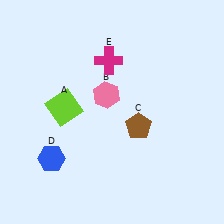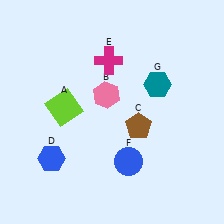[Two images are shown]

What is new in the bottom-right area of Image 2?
A blue circle (F) was added in the bottom-right area of Image 2.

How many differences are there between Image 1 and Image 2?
There are 2 differences between the two images.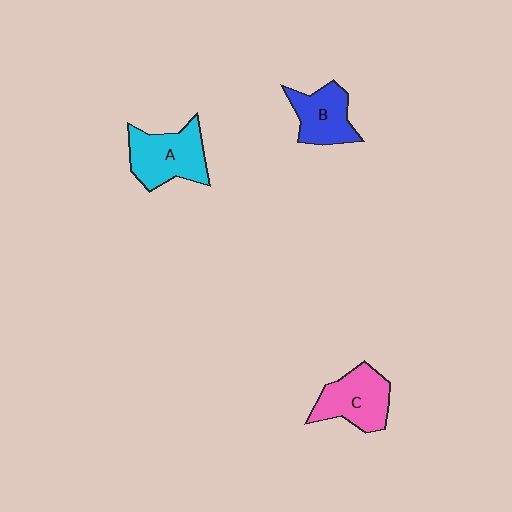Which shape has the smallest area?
Shape B (blue).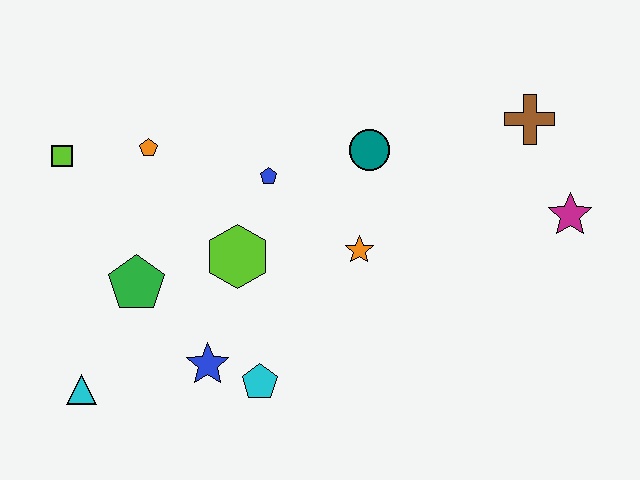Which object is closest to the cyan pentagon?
The blue star is closest to the cyan pentagon.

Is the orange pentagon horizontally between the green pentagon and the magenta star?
Yes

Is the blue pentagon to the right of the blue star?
Yes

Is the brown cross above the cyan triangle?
Yes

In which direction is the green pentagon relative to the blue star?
The green pentagon is above the blue star.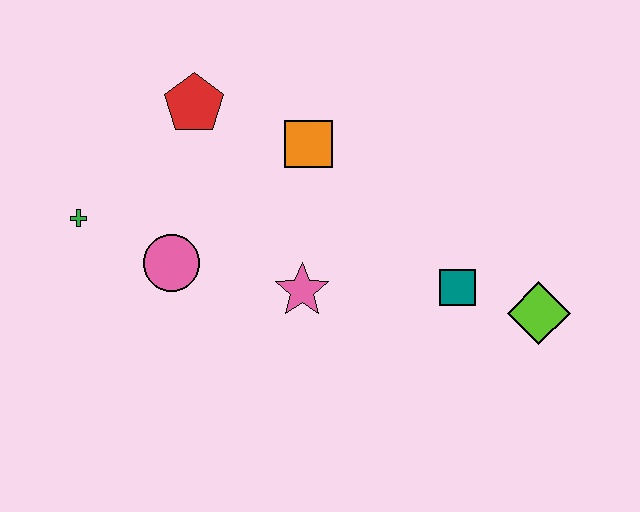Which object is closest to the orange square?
The red pentagon is closest to the orange square.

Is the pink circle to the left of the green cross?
No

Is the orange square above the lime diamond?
Yes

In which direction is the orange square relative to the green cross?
The orange square is to the right of the green cross.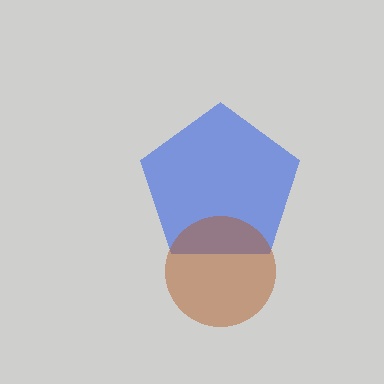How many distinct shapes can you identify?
There are 2 distinct shapes: a blue pentagon, a brown circle.